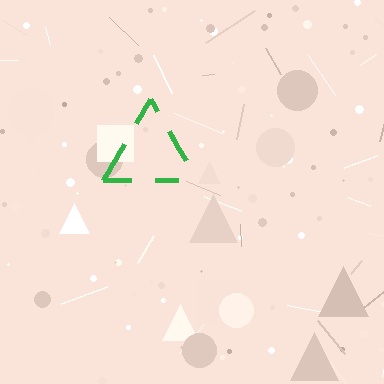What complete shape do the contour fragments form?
The contour fragments form a triangle.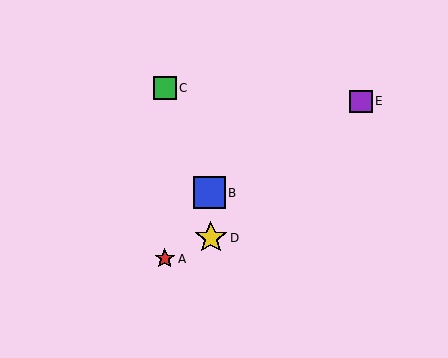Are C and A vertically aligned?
Yes, both are at x≈165.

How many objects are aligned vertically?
2 objects (A, C) are aligned vertically.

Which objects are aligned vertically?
Objects A, C are aligned vertically.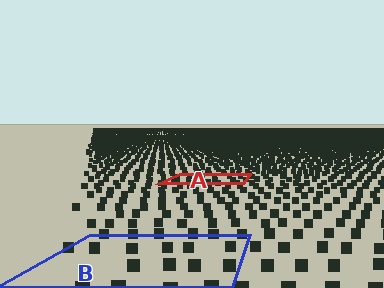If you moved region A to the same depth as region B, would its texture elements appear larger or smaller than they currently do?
They would appear larger. At a closer depth, the same texture elements are projected at a bigger on-screen size.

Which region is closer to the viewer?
Region B is closer. The texture elements there are larger and more spread out.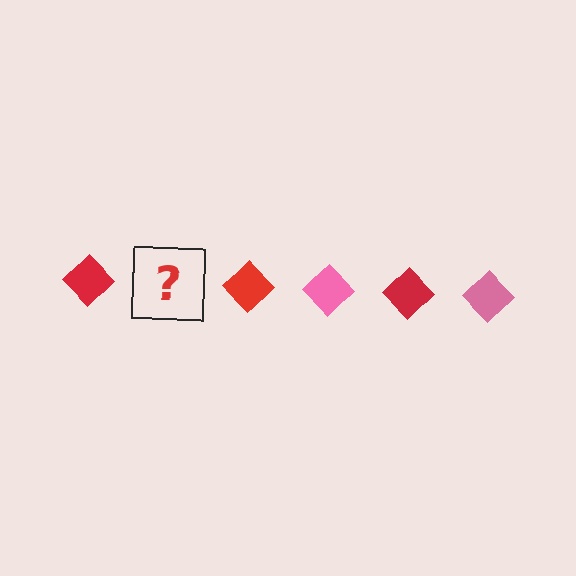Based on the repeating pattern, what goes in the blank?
The blank should be a pink diamond.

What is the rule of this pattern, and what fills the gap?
The rule is that the pattern cycles through red, pink diamonds. The gap should be filled with a pink diamond.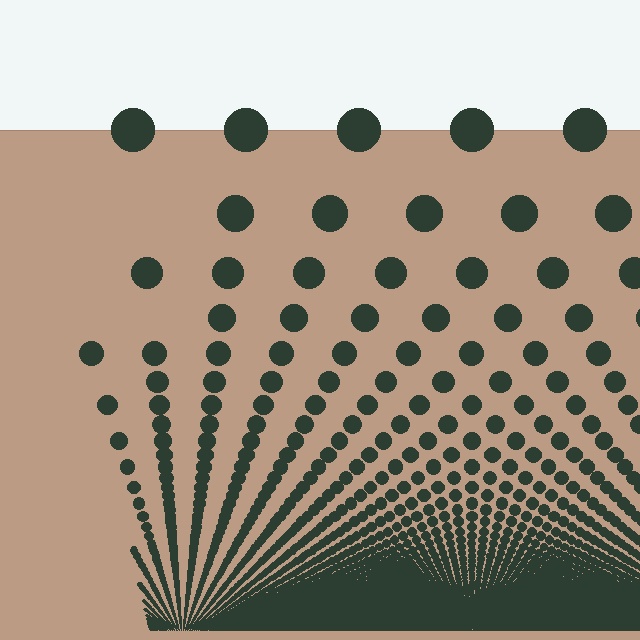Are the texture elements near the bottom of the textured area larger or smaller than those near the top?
Smaller. The gradient is inverted — elements near the bottom are smaller and denser.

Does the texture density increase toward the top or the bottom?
Density increases toward the bottom.